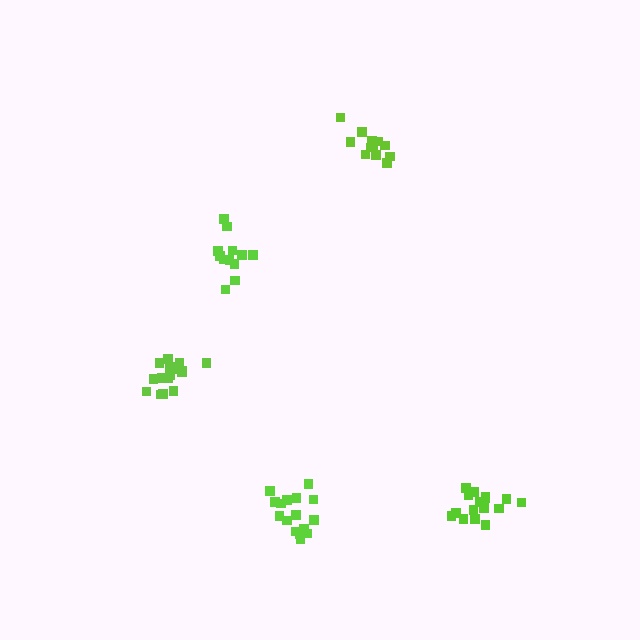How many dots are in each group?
Group 1: 16 dots, Group 2: 18 dots, Group 3: 12 dots, Group 4: 16 dots, Group 5: 13 dots (75 total).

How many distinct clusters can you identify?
There are 5 distinct clusters.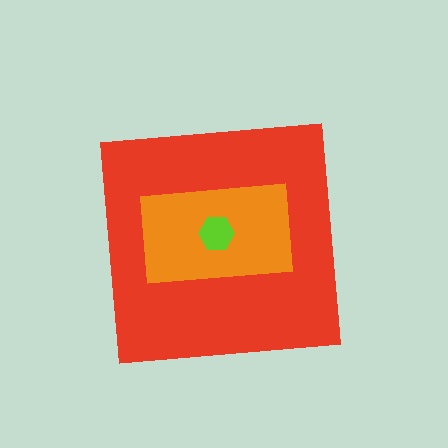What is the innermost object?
The lime hexagon.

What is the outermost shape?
The red square.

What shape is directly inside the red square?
The orange rectangle.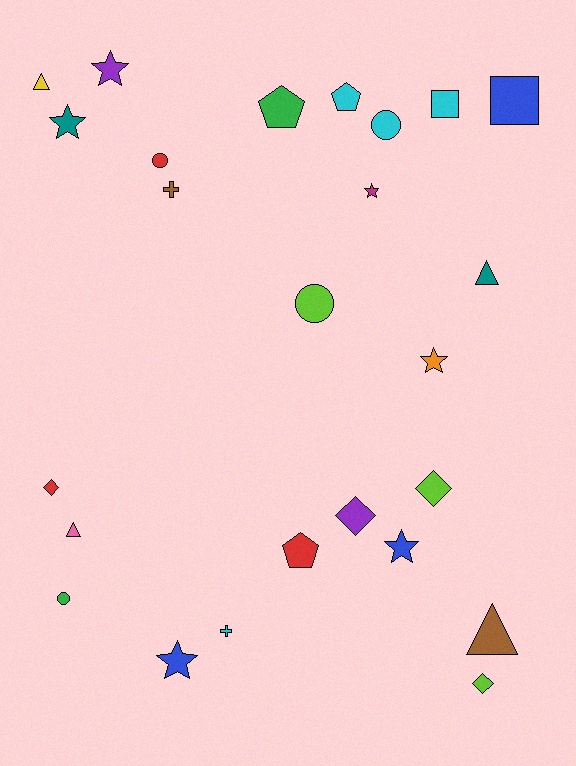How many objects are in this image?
There are 25 objects.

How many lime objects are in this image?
There are 3 lime objects.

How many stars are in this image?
There are 6 stars.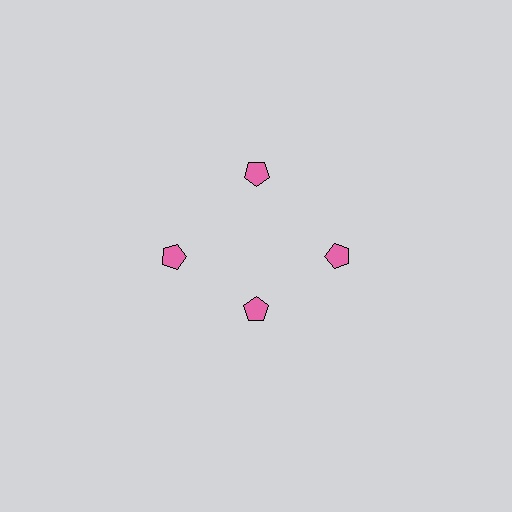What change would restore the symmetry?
The symmetry would be restored by moving it outward, back onto the ring so that all 4 pentagons sit at equal angles and equal distance from the center.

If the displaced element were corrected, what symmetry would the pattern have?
It would have 4-fold rotational symmetry — the pattern would map onto itself every 90 degrees.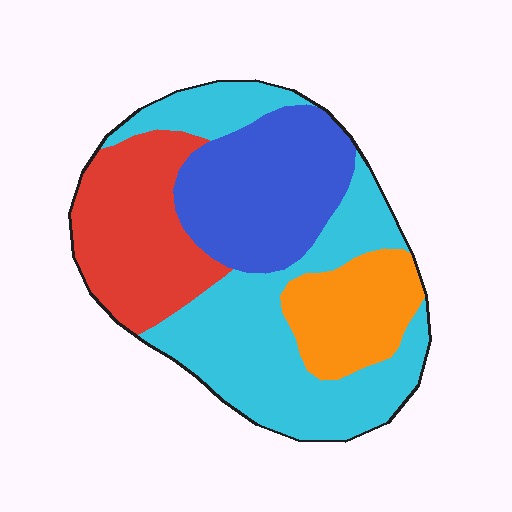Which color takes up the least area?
Orange, at roughly 15%.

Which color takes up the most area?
Cyan, at roughly 40%.